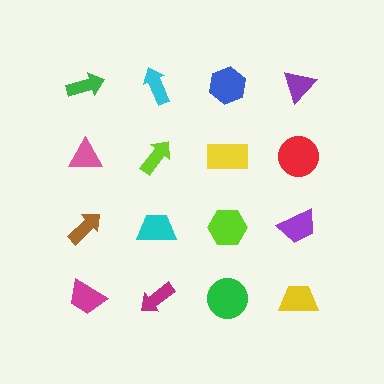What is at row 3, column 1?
A brown arrow.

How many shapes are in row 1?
4 shapes.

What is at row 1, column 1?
A green arrow.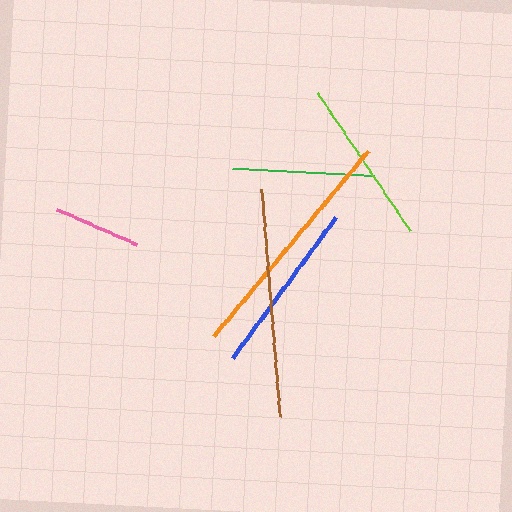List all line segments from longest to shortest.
From longest to shortest: orange, brown, blue, lime, green, pink.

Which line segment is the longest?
The orange line is the longest at approximately 242 pixels.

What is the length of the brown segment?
The brown segment is approximately 228 pixels long.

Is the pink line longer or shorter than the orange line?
The orange line is longer than the pink line.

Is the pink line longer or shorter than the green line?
The green line is longer than the pink line.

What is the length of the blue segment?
The blue segment is approximately 174 pixels long.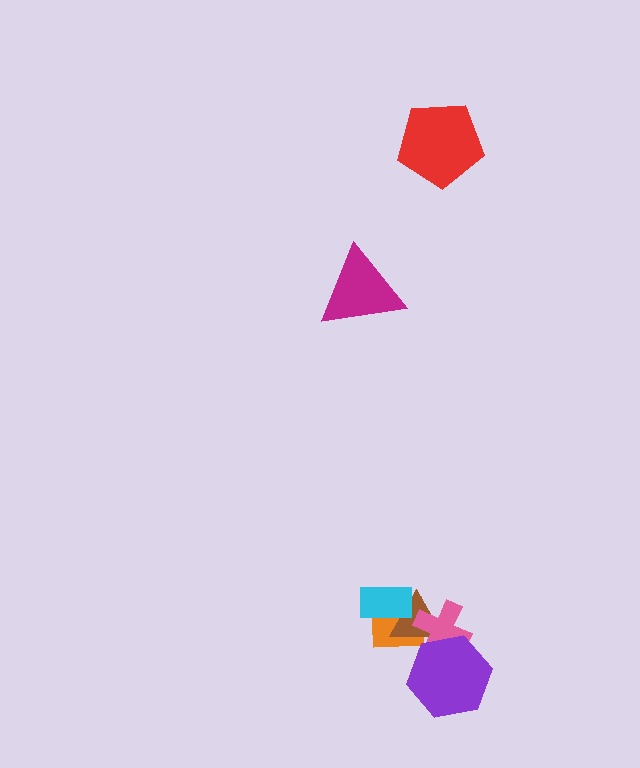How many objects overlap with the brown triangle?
4 objects overlap with the brown triangle.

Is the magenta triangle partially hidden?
No, no other shape covers it.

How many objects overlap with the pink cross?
3 objects overlap with the pink cross.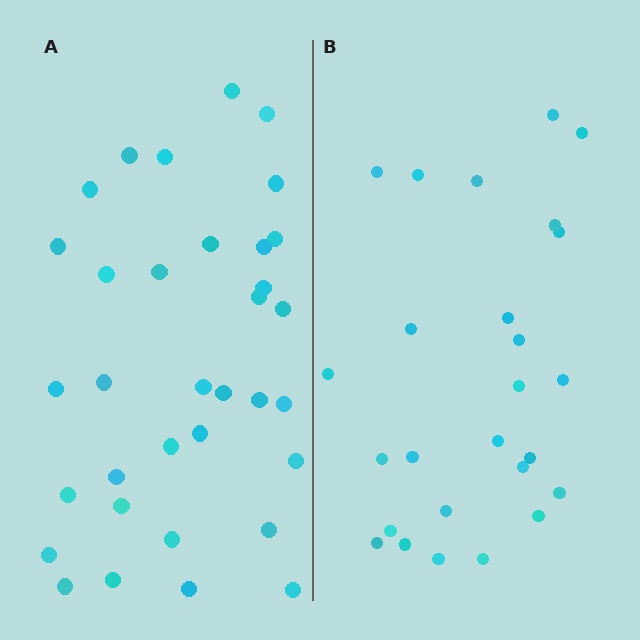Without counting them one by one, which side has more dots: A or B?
Region A (the left region) has more dots.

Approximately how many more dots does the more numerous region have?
Region A has roughly 8 or so more dots than region B.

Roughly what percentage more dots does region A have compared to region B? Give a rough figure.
About 30% more.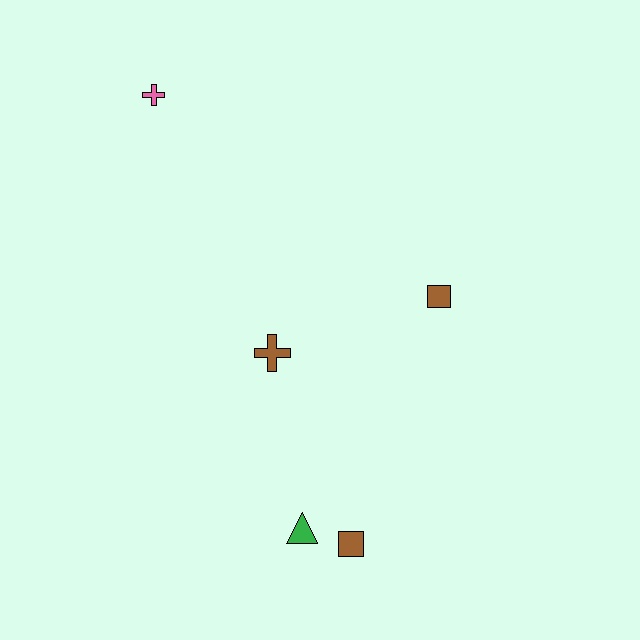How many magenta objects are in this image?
There are no magenta objects.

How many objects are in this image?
There are 5 objects.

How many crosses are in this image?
There are 2 crosses.